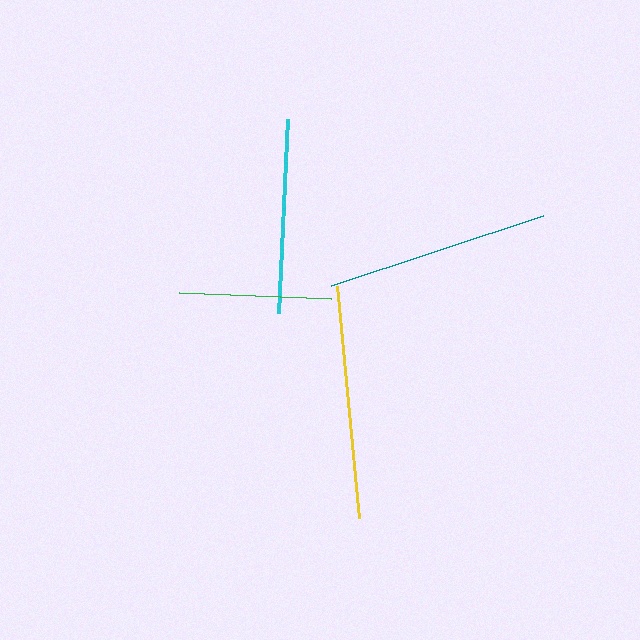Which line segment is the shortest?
The green line is the shortest at approximately 152 pixels.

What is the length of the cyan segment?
The cyan segment is approximately 194 pixels long.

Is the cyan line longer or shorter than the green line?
The cyan line is longer than the green line.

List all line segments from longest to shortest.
From longest to shortest: yellow, teal, cyan, green.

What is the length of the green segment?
The green segment is approximately 152 pixels long.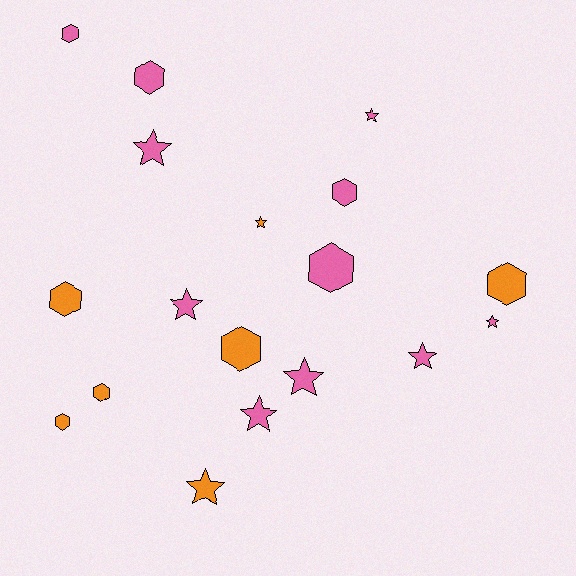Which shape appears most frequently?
Hexagon, with 9 objects.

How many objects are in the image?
There are 18 objects.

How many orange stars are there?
There are 2 orange stars.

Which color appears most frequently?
Pink, with 11 objects.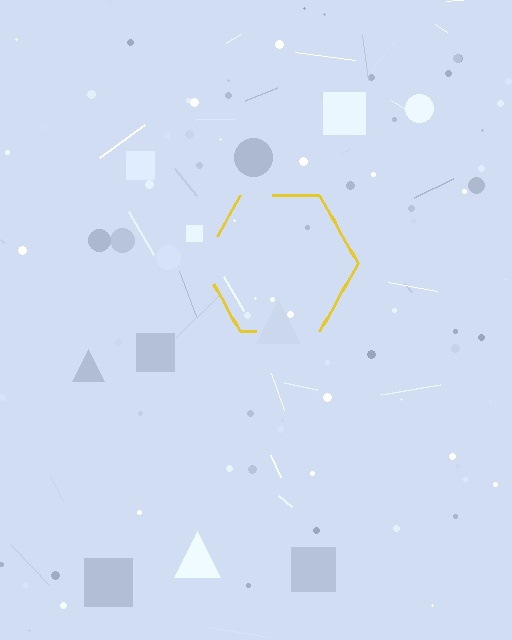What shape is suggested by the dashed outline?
The dashed outline suggests a hexagon.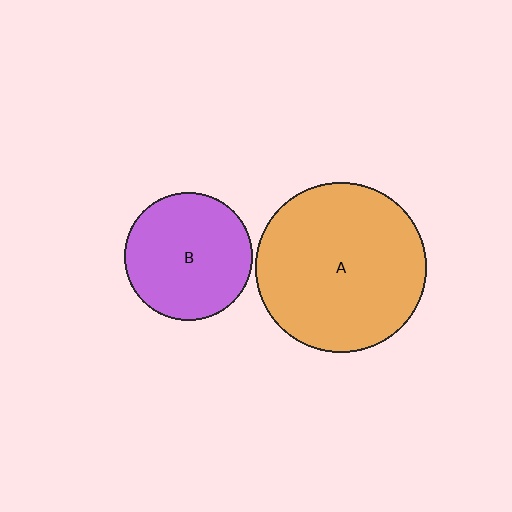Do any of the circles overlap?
No, none of the circles overlap.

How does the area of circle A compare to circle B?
Approximately 1.8 times.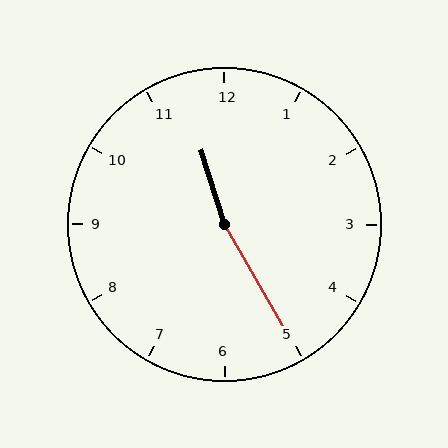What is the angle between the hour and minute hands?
Approximately 168 degrees.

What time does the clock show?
11:25.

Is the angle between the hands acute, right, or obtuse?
It is obtuse.